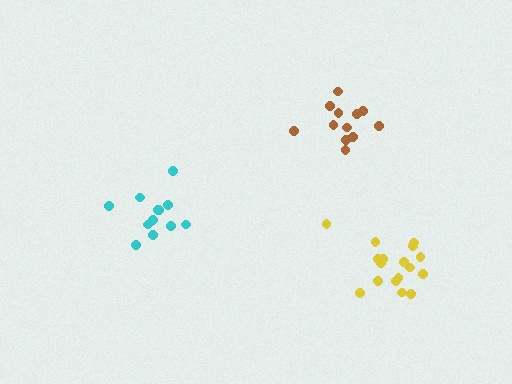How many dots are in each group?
Group 1: 12 dots, Group 2: 12 dots, Group 3: 17 dots (41 total).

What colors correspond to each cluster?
The clusters are colored: cyan, brown, yellow.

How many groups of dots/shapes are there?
There are 3 groups.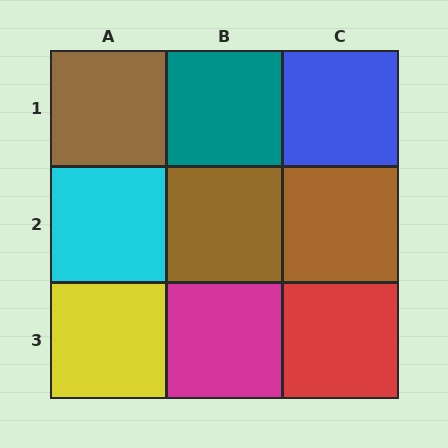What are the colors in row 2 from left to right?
Cyan, brown, brown.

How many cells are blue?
1 cell is blue.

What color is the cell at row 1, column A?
Brown.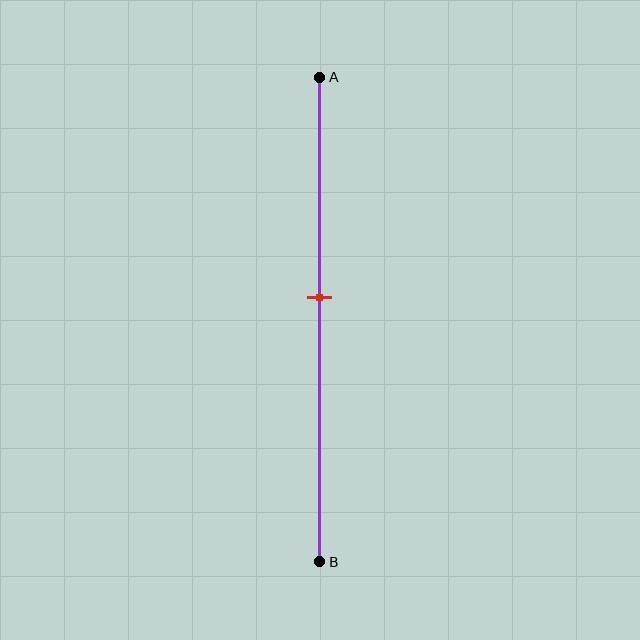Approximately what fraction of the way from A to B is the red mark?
The red mark is approximately 45% of the way from A to B.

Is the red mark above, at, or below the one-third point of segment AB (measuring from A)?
The red mark is below the one-third point of segment AB.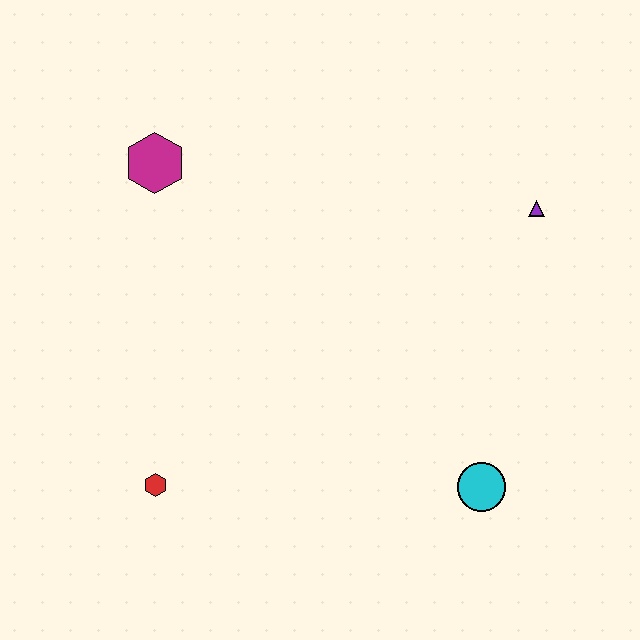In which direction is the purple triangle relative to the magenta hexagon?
The purple triangle is to the right of the magenta hexagon.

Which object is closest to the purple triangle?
The cyan circle is closest to the purple triangle.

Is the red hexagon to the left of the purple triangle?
Yes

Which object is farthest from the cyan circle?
The magenta hexagon is farthest from the cyan circle.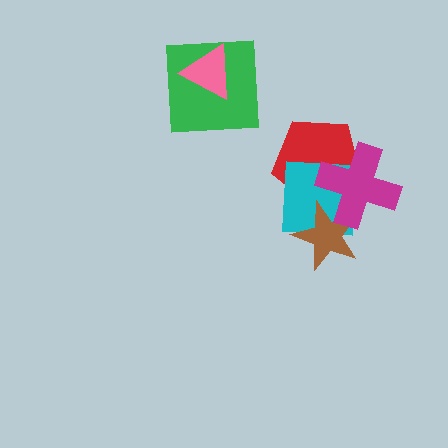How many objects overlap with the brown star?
3 objects overlap with the brown star.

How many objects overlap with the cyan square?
3 objects overlap with the cyan square.